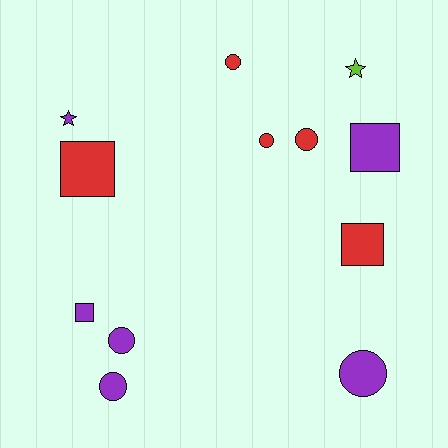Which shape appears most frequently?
Circle, with 6 objects.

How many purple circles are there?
There are 3 purple circles.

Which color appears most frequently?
Purple, with 6 objects.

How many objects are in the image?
There are 12 objects.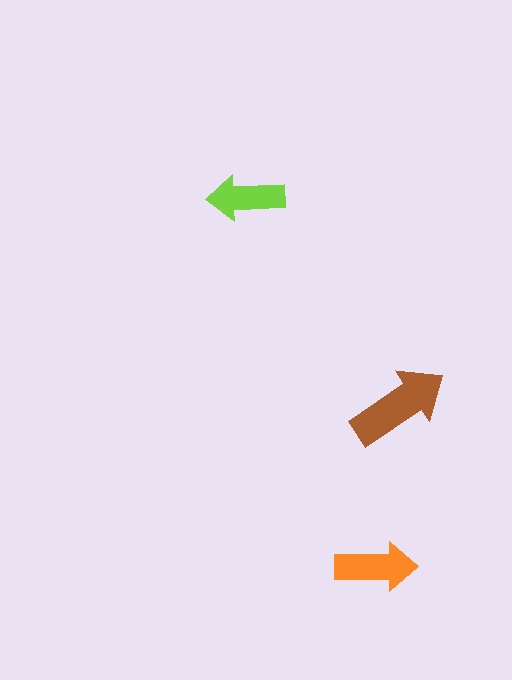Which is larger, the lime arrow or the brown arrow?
The brown one.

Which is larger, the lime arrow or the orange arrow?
The orange one.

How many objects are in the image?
There are 3 objects in the image.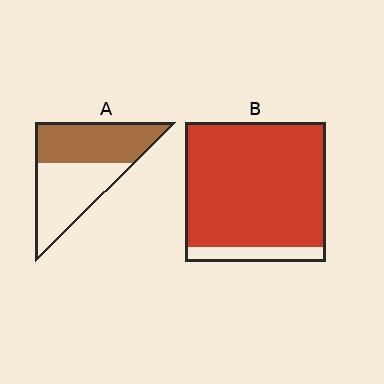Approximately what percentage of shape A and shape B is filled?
A is approximately 50% and B is approximately 90%.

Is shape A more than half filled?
Roughly half.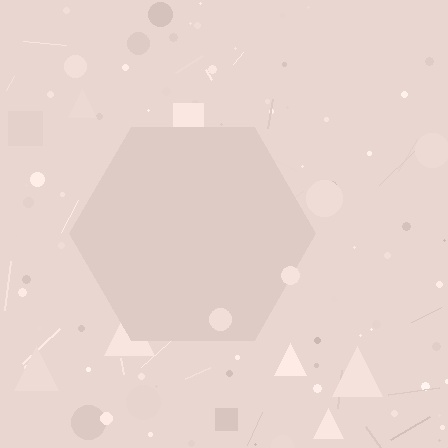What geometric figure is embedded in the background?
A hexagon is embedded in the background.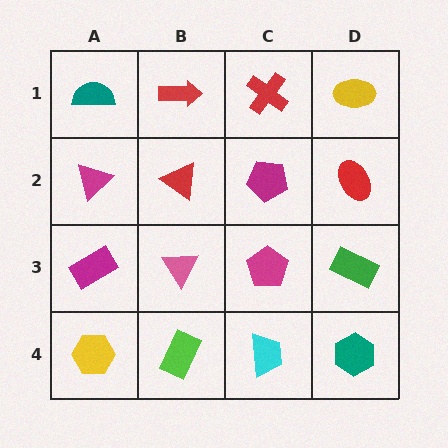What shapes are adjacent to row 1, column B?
A red triangle (row 2, column B), a teal semicircle (row 1, column A), a red cross (row 1, column C).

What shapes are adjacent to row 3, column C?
A magenta pentagon (row 2, column C), a cyan trapezoid (row 4, column C), a pink triangle (row 3, column B), a green rectangle (row 3, column D).